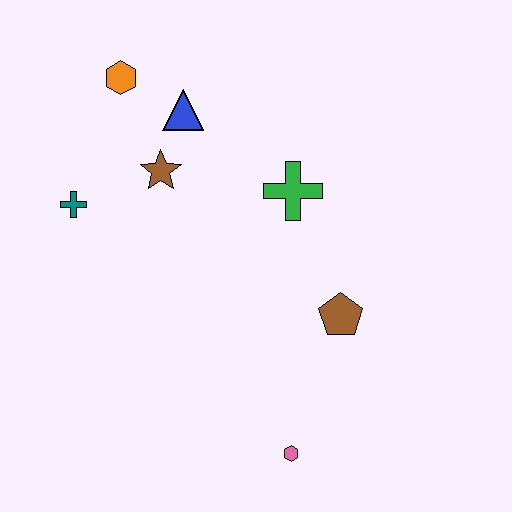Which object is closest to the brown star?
The blue triangle is closest to the brown star.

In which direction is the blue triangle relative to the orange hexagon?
The blue triangle is to the right of the orange hexagon.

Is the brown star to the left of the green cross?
Yes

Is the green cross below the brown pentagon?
No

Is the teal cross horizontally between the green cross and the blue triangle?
No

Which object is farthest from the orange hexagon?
The pink hexagon is farthest from the orange hexagon.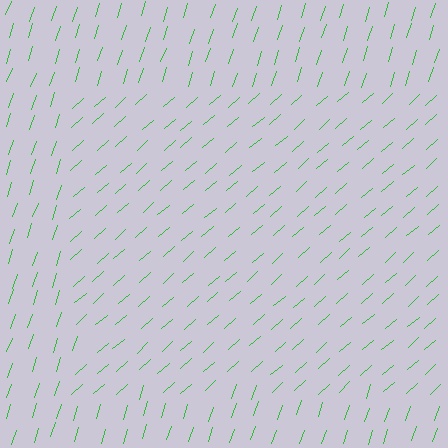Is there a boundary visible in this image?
Yes, there is a texture boundary formed by a change in line orientation.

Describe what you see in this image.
The image is filled with small green line segments. A rectangle region in the image has lines oriented differently from the surrounding lines, creating a visible texture boundary.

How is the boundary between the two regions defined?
The boundary is defined purely by a change in line orientation (approximately 30 degrees difference). All lines are the same color and thickness.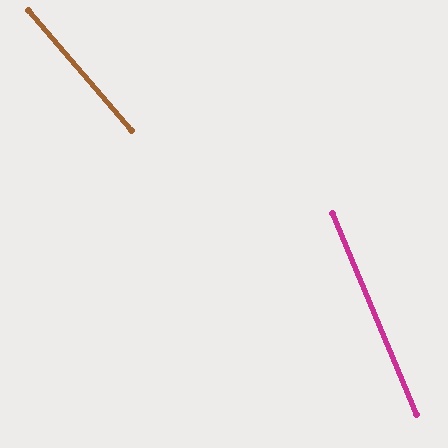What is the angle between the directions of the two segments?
Approximately 18 degrees.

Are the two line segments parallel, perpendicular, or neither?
Neither parallel nor perpendicular — they differ by about 18°.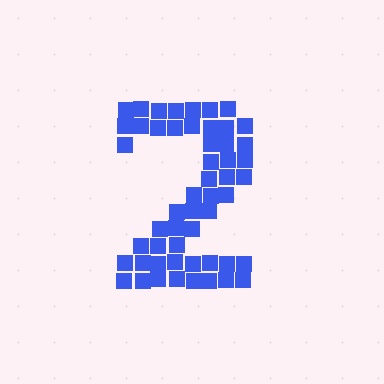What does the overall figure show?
The overall figure shows the digit 2.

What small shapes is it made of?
It is made of small squares.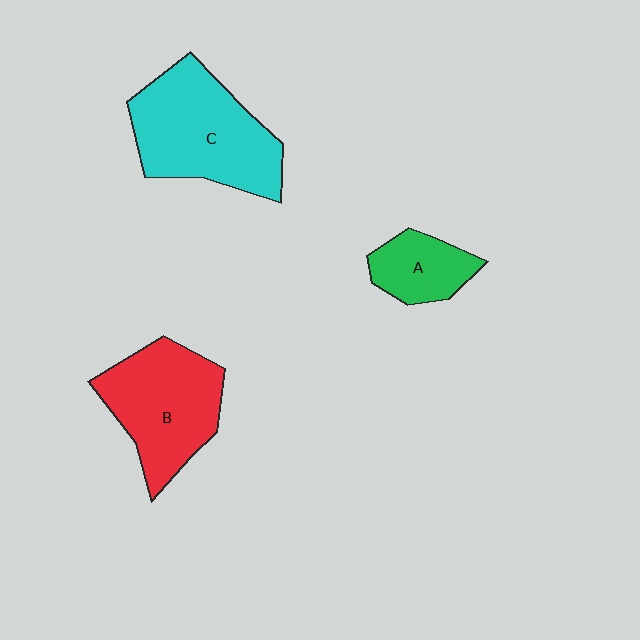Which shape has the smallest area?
Shape A (green).